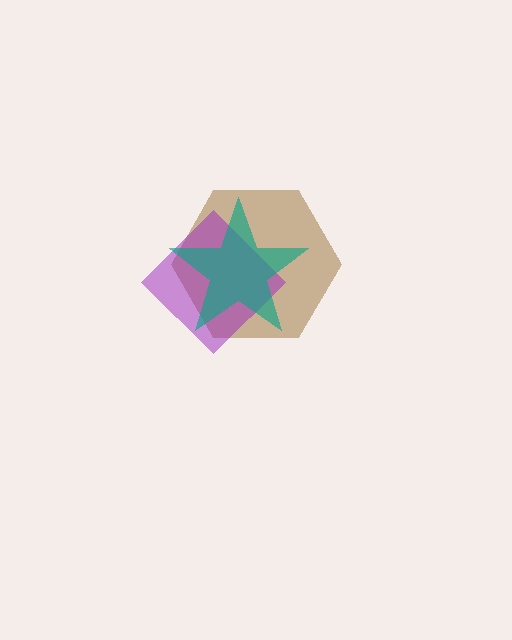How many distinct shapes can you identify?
There are 3 distinct shapes: a brown hexagon, a purple diamond, a teal star.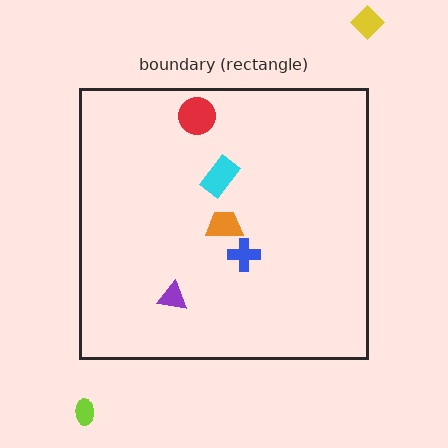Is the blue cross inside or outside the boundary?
Inside.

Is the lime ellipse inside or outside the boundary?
Outside.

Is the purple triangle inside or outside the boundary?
Inside.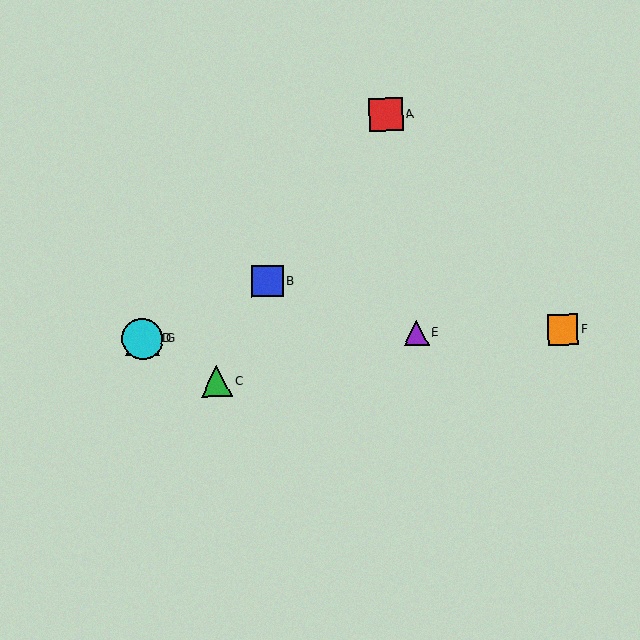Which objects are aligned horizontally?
Objects D, E, F, G are aligned horizontally.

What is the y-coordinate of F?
Object F is at y≈330.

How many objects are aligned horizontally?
4 objects (D, E, F, G) are aligned horizontally.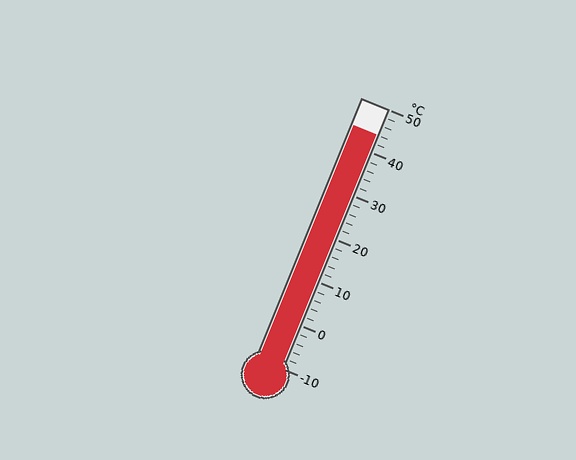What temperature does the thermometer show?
The thermometer shows approximately 44°C.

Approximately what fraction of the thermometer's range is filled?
The thermometer is filled to approximately 90% of its range.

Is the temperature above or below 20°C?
The temperature is above 20°C.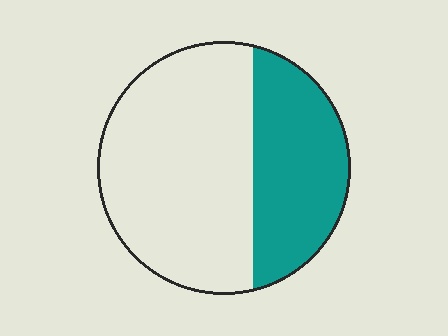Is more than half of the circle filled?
No.